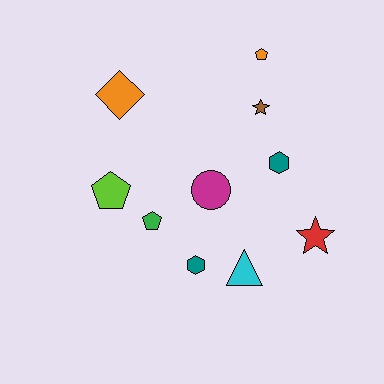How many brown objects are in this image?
There is 1 brown object.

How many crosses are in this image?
There are no crosses.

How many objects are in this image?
There are 10 objects.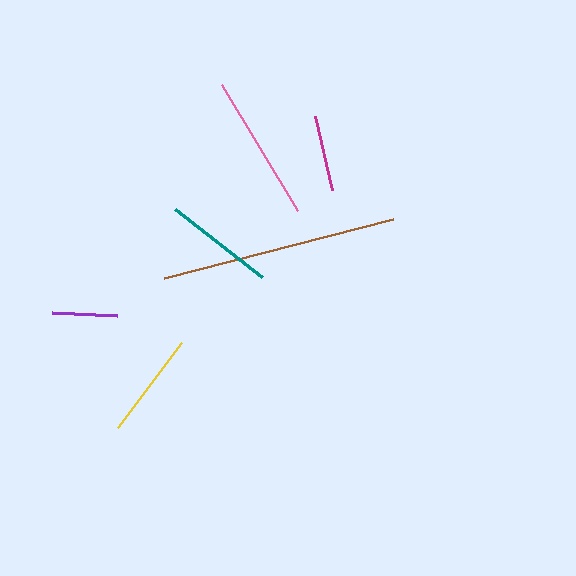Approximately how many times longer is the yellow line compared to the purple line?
The yellow line is approximately 1.6 times the length of the purple line.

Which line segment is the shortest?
The purple line is the shortest at approximately 65 pixels.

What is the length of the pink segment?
The pink segment is approximately 147 pixels long.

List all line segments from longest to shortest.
From longest to shortest: brown, pink, teal, yellow, magenta, purple.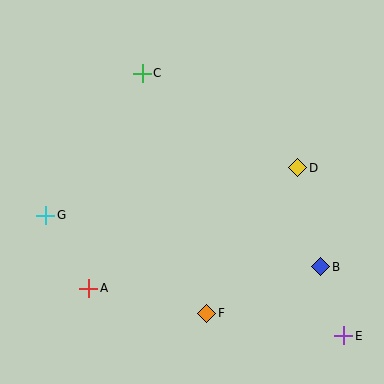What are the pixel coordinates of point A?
Point A is at (89, 288).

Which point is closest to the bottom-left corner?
Point A is closest to the bottom-left corner.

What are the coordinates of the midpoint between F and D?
The midpoint between F and D is at (252, 240).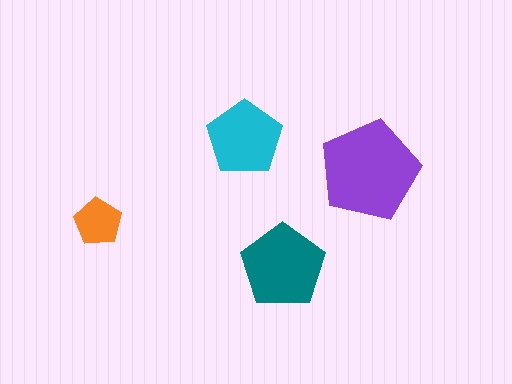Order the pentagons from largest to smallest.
the purple one, the teal one, the cyan one, the orange one.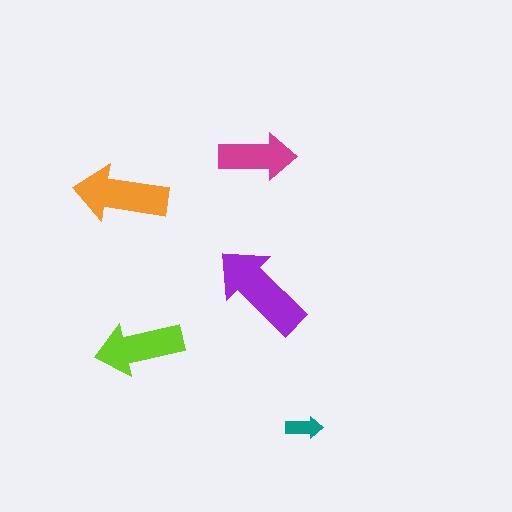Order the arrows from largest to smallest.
the purple one, the orange one, the lime one, the magenta one, the teal one.